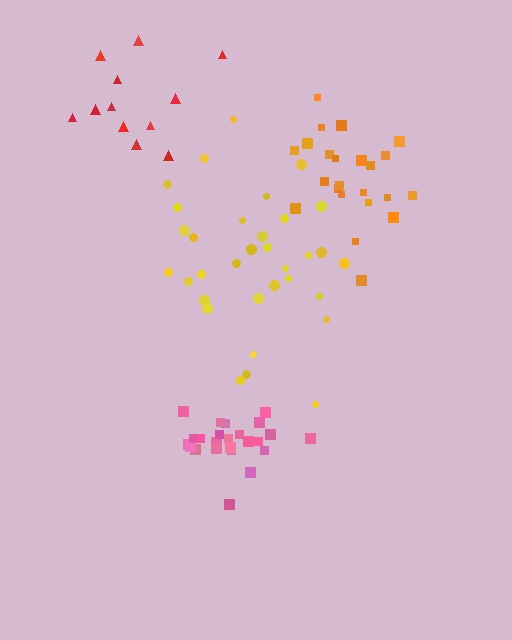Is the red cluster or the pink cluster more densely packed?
Pink.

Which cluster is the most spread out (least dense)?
Red.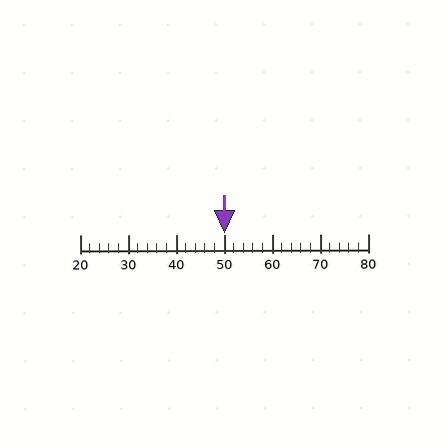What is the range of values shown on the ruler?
The ruler shows values from 20 to 80.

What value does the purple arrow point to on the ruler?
The purple arrow points to approximately 50.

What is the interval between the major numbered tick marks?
The major tick marks are spaced 10 units apart.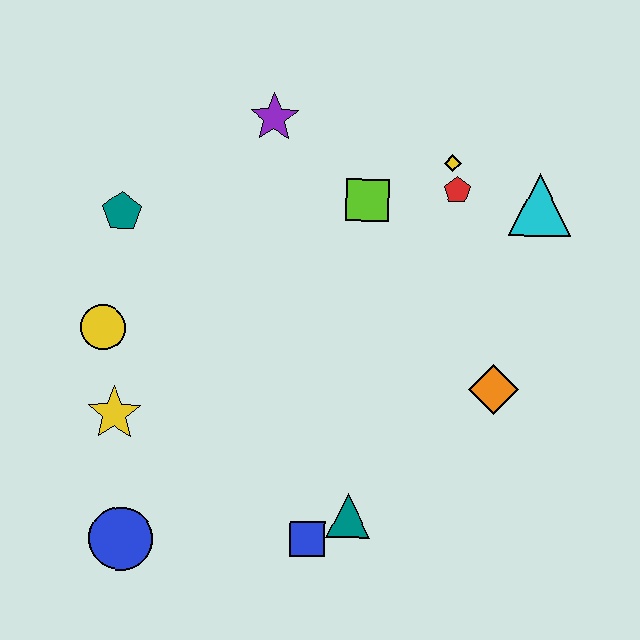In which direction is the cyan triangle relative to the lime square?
The cyan triangle is to the right of the lime square.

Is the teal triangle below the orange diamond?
Yes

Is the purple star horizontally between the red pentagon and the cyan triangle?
No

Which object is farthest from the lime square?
The blue circle is farthest from the lime square.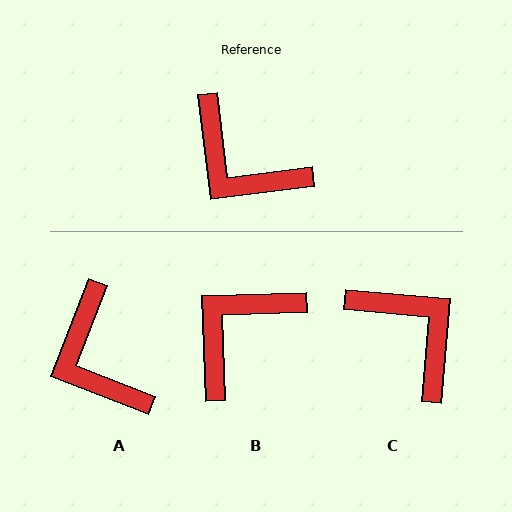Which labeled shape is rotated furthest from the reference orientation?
C, about 168 degrees away.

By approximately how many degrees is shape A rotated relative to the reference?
Approximately 28 degrees clockwise.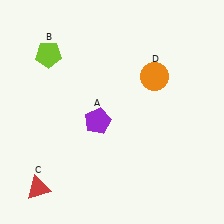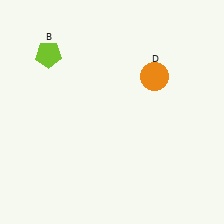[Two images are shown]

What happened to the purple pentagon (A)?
The purple pentagon (A) was removed in Image 2. It was in the bottom-left area of Image 1.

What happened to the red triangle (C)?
The red triangle (C) was removed in Image 2. It was in the bottom-left area of Image 1.